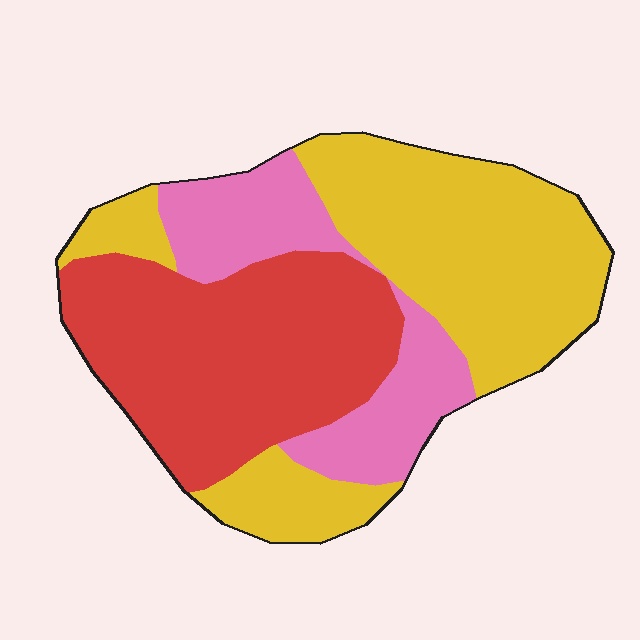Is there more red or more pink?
Red.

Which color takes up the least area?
Pink, at roughly 20%.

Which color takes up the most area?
Yellow, at roughly 40%.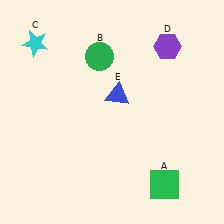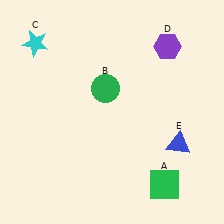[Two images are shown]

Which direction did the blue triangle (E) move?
The blue triangle (E) moved right.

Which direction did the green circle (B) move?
The green circle (B) moved down.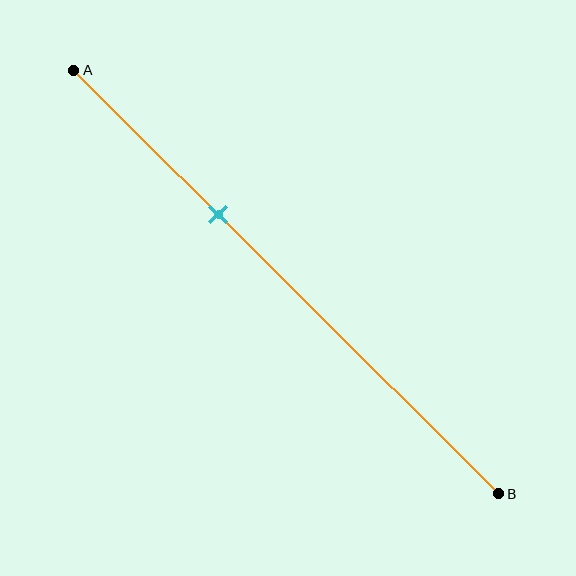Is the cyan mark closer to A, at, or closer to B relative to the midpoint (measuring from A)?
The cyan mark is closer to point A than the midpoint of segment AB.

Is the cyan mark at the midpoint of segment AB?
No, the mark is at about 35% from A, not at the 50% midpoint.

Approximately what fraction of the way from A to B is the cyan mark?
The cyan mark is approximately 35% of the way from A to B.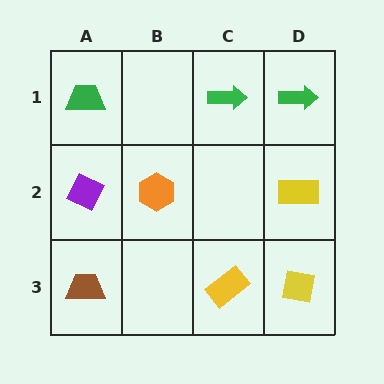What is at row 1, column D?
A green arrow.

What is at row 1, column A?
A green trapezoid.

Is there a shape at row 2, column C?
No, that cell is empty.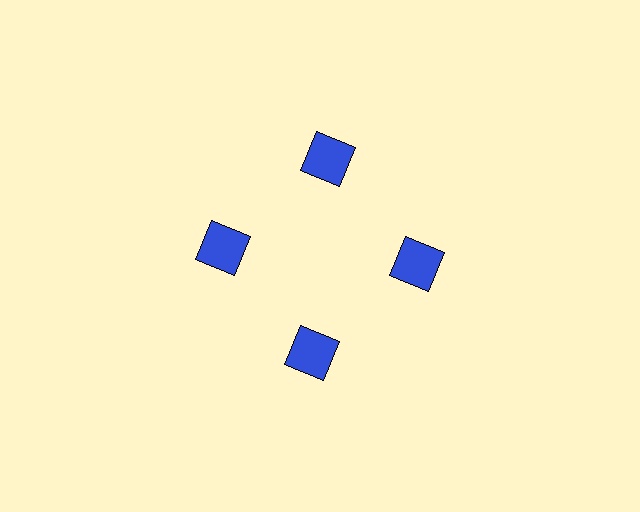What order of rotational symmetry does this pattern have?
This pattern has 4-fold rotational symmetry.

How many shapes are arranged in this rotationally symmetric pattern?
There are 4 shapes, arranged in 4 groups of 1.